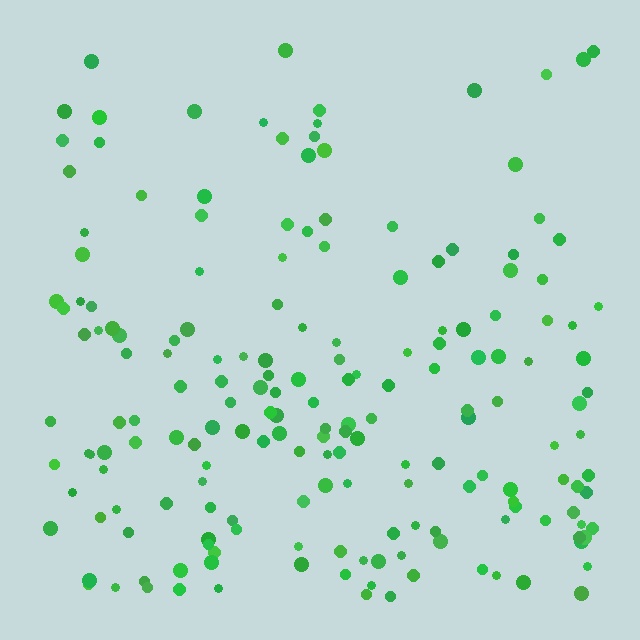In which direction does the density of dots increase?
From top to bottom, with the bottom side densest.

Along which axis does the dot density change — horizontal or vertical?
Vertical.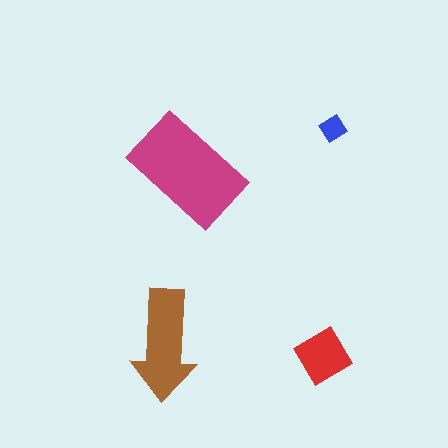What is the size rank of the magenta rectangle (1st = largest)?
1st.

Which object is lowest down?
The red diamond is bottommost.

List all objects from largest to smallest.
The magenta rectangle, the brown arrow, the red diamond, the blue diamond.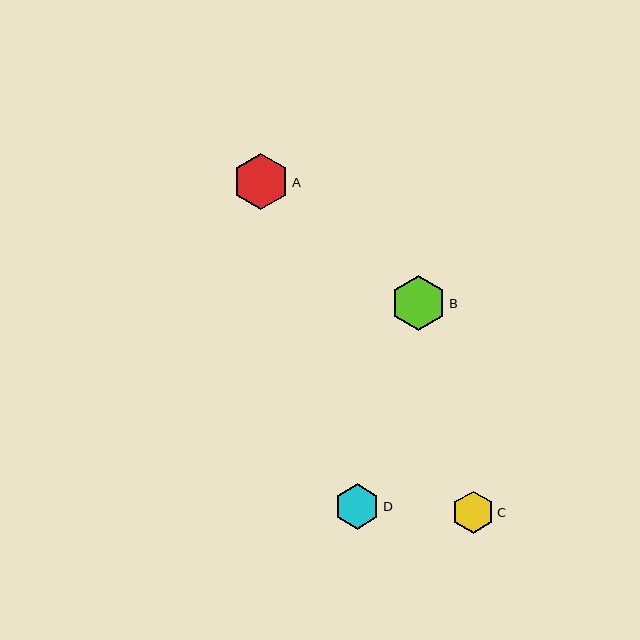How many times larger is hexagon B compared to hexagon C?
Hexagon B is approximately 1.3 times the size of hexagon C.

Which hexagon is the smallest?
Hexagon C is the smallest with a size of approximately 42 pixels.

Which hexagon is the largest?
Hexagon A is the largest with a size of approximately 57 pixels.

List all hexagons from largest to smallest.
From largest to smallest: A, B, D, C.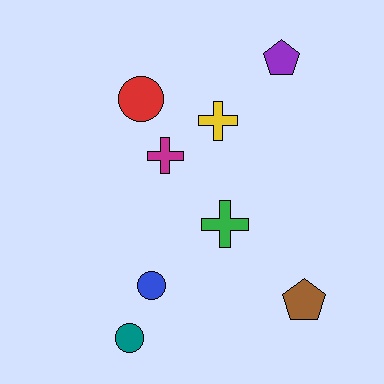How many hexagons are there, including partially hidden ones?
There are no hexagons.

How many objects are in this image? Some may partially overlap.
There are 8 objects.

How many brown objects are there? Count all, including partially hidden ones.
There is 1 brown object.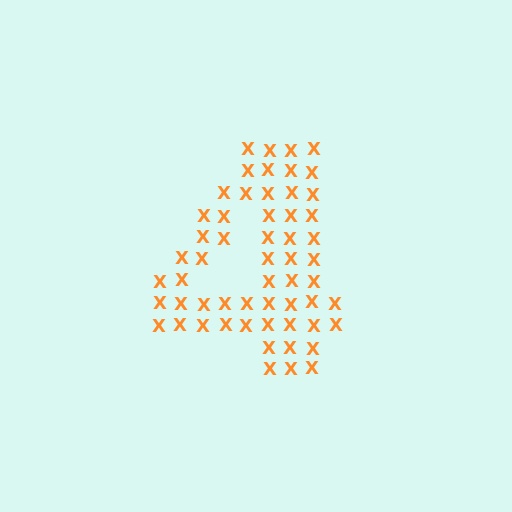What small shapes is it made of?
It is made of small letter X's.